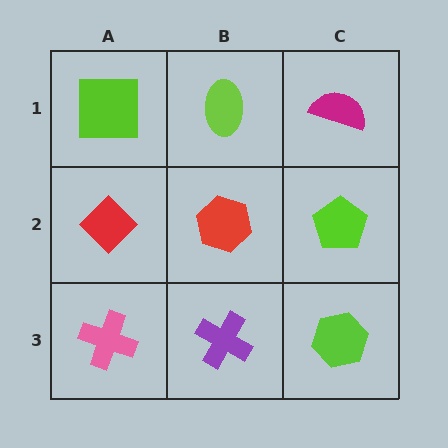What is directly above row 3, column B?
A red hexagon.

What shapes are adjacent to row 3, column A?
A red diamond (row 2, column A), a purple cross (row 3, column B).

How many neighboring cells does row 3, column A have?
2.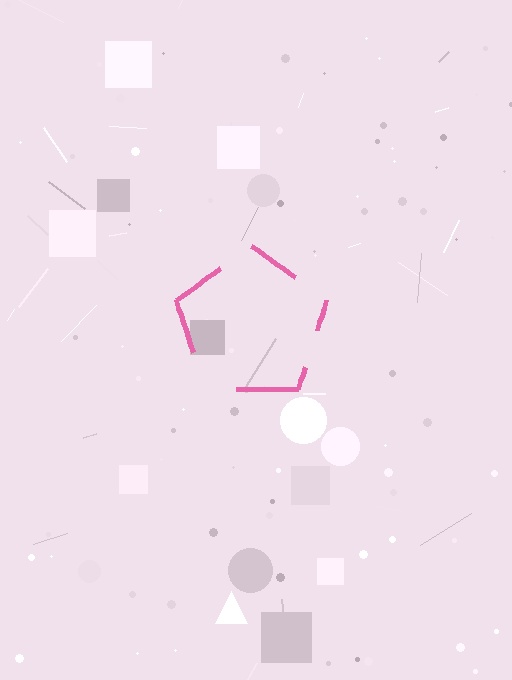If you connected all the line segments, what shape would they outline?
They would outline a pentagon.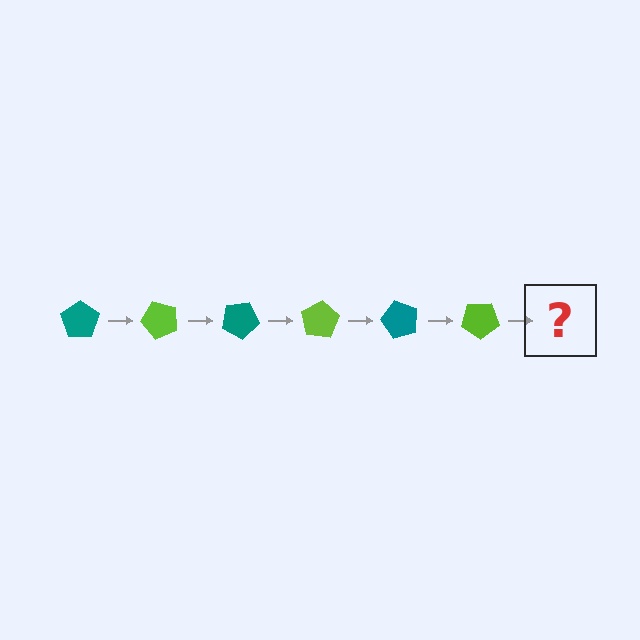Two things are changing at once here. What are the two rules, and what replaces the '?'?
The two rules are that it rotates 50 degrees each step and the color cycles through teal and lime. The '?' should be a teal pentagon, rotated 300 degrees from the start.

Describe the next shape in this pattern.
It should be a teal pentagon, rotated 300 degrees from the start.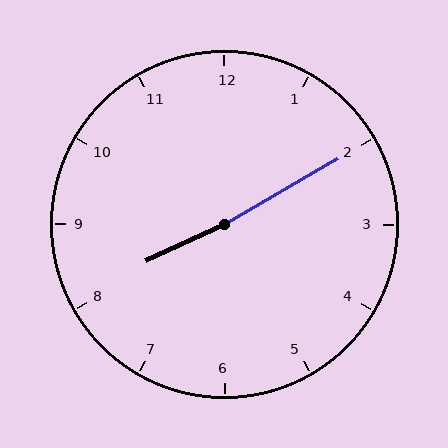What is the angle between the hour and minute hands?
Approximately 175 degrees.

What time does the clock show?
8:10.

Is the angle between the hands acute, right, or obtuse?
It is obtuse.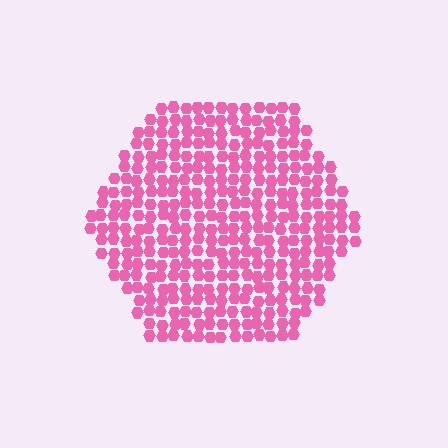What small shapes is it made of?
It is made of small hexagons.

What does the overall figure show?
The overall figure shows a hexagon.